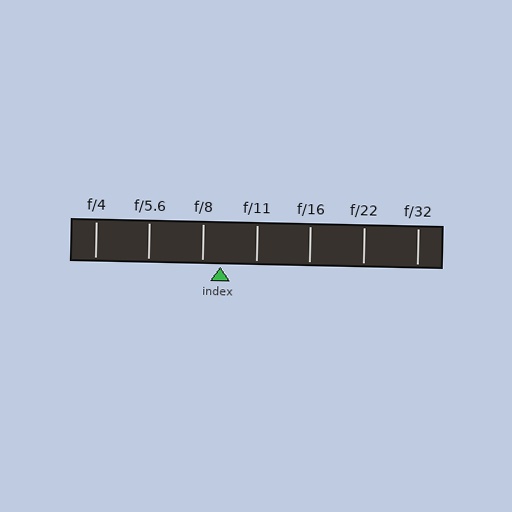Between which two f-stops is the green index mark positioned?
The index mark is between f/8 and f/11.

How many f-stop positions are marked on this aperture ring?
There are 7 f-stop positions marked.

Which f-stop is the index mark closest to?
The index mark is closest to f/8.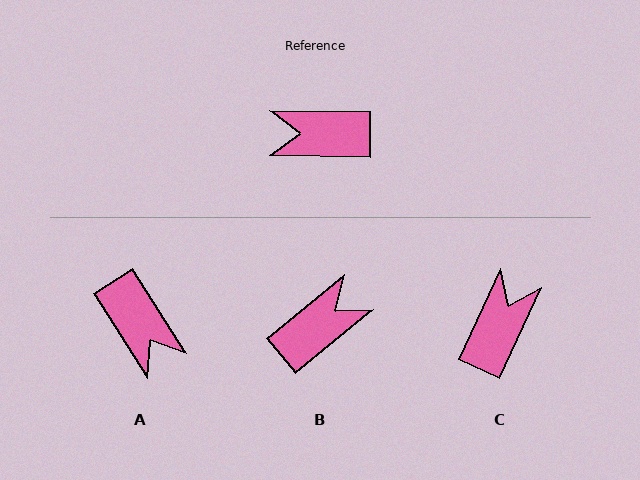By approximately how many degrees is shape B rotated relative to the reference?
Approximately 140 degrees clockwise.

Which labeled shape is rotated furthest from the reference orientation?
B, about 140 degrees away.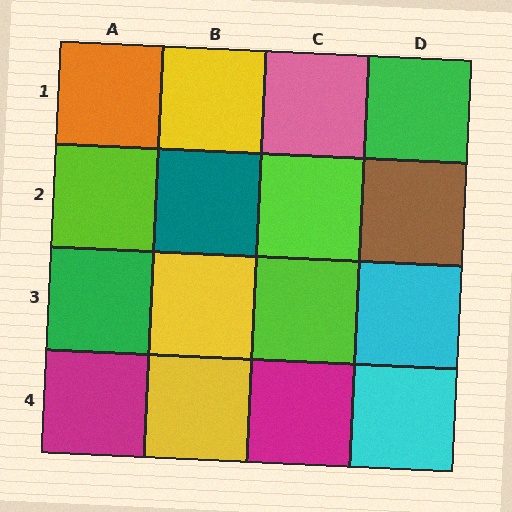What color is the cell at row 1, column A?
Orange.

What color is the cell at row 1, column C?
Pink.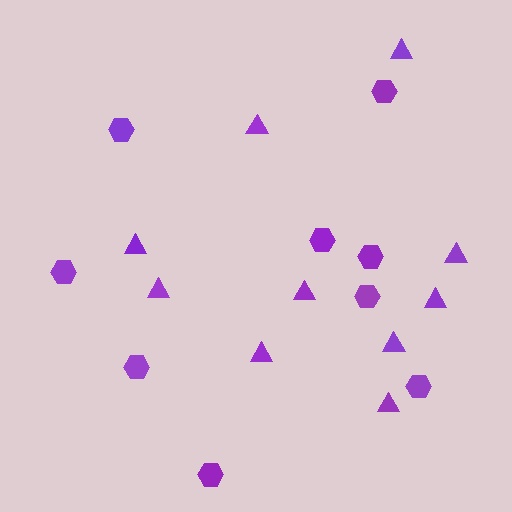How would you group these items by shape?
There are 2 groups: one group of hexagons (9) and one group of triangles (10).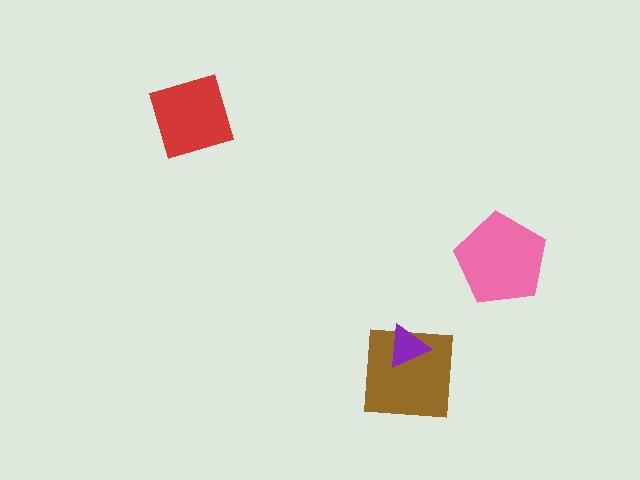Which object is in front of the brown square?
The purple triangle is in front of the brown square.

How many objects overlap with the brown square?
1 object overlaps with the brown square.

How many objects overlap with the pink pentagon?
0 objects overlap with the pink pentagon.